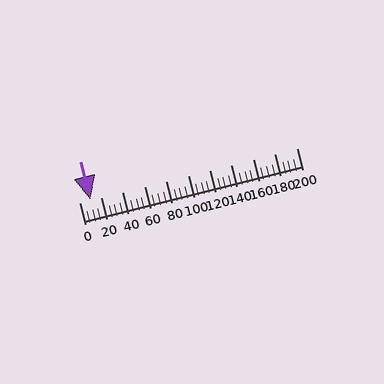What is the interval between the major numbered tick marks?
The major tick marks are spaced 20 units apart.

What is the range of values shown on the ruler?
The ruler shows values from 0 to 200.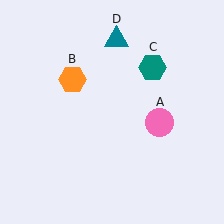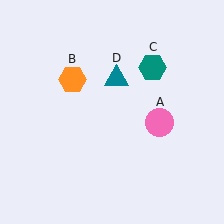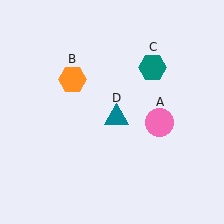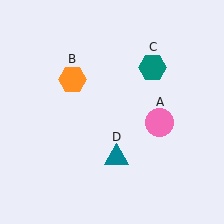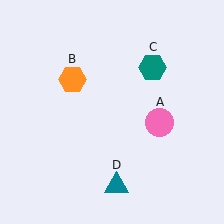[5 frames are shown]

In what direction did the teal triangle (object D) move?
The teal triangle (object D) moved down.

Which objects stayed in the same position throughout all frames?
Pink circle (object A) and orange hexagon (object B) and teal hexagon (object C) remained stationary.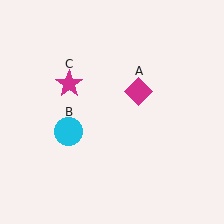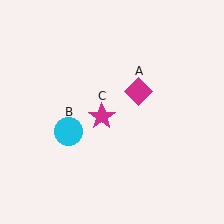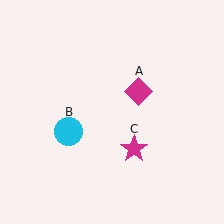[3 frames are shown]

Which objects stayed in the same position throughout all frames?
Magenta diamond (object A) and cyan circle (object B) remained stationary.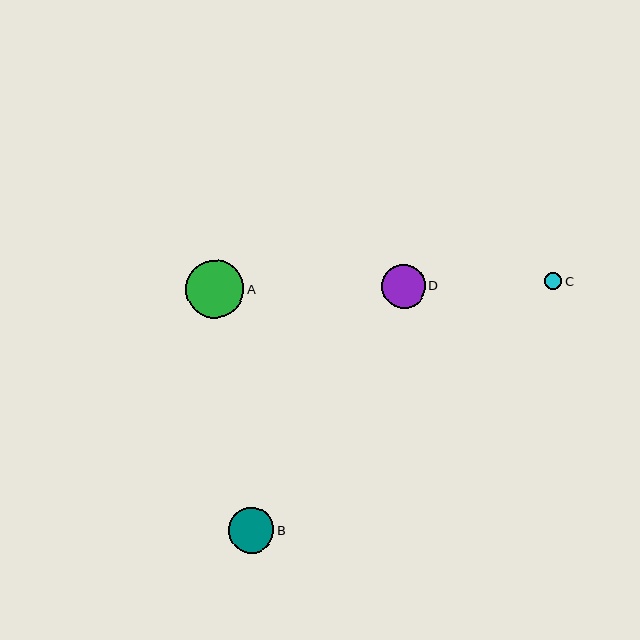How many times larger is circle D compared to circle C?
Circle D is approximately 2.6 times the size of circle C.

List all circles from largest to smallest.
From largest to smallest: A, B, D, C.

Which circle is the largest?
Circle A is the largest with a size of approximately 58 pixels.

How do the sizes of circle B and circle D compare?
Circle B and circle D are approximately the same size.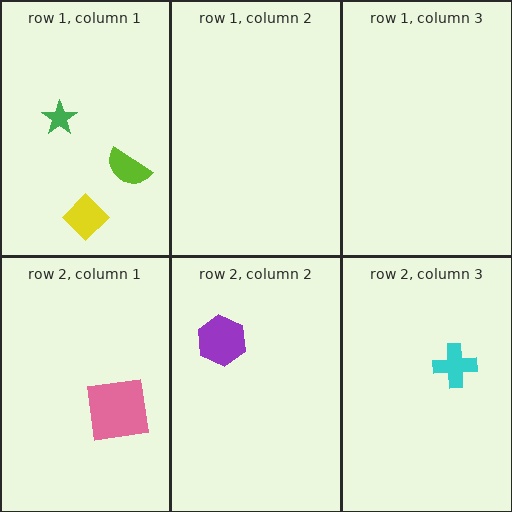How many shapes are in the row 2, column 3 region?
1.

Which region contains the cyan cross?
The row 2, column 3 region.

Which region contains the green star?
The row 1, column 1 region.